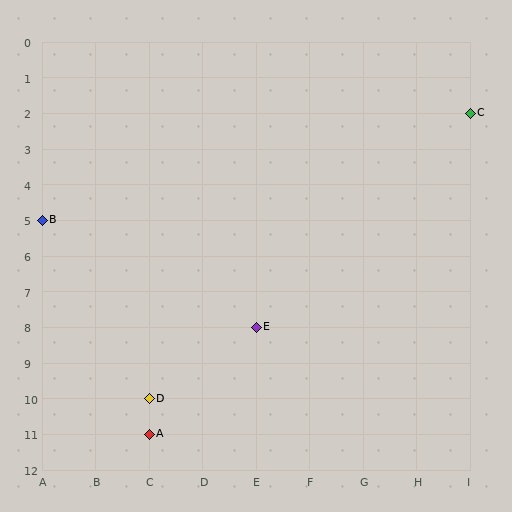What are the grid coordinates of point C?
Point C is at grid coordinates (I, 2).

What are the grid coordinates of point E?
Point E is at grid coordinates (E, 8).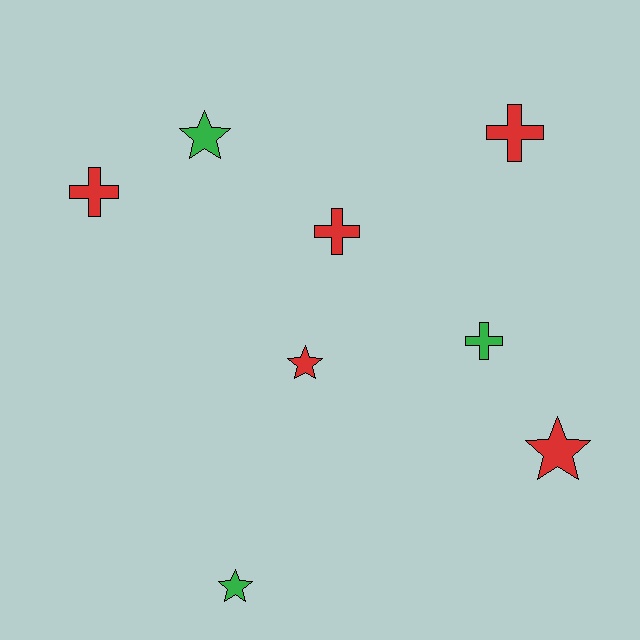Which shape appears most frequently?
Cross, with 4 objects.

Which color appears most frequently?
Red, with 5 objects.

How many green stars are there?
There are 2 green stars.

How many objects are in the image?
There are 8 objects.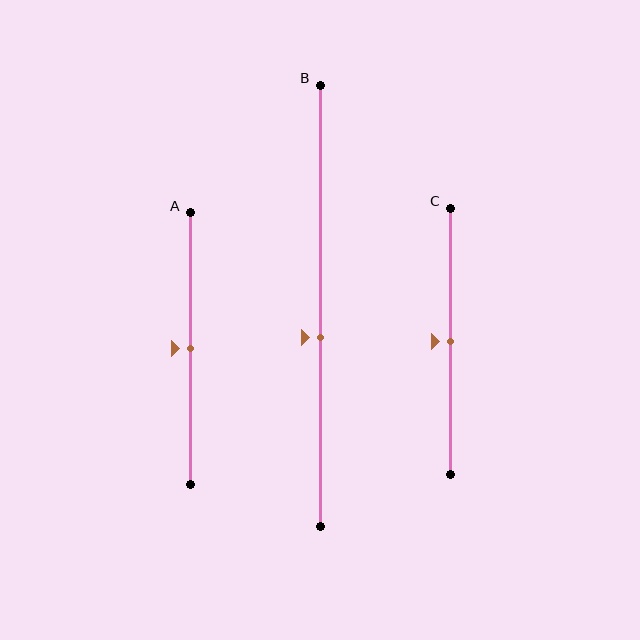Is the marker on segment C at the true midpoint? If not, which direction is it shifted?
Yes, the marker on segment C is at the true midpoint.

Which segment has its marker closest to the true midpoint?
Segment A has its marker closest to the true midpoint.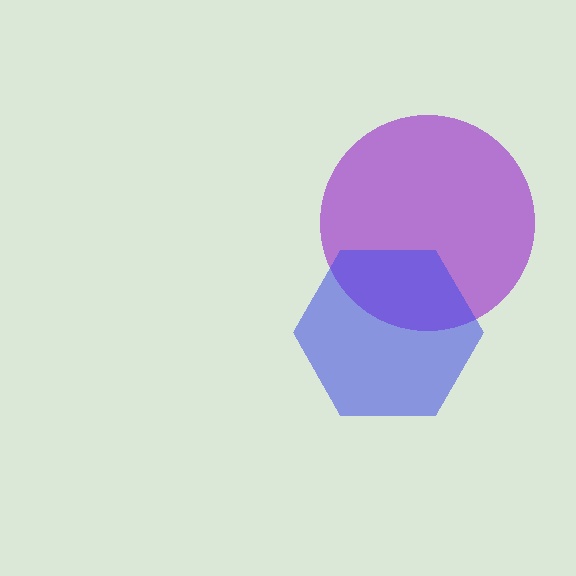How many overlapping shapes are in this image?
There are 2 overlapping shapes in the image.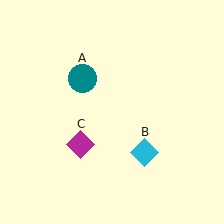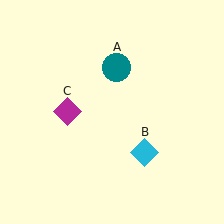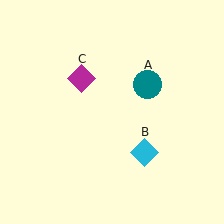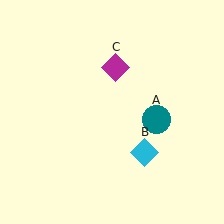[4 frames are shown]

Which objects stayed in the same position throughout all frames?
Cyan diamond (object B) remained stationary.